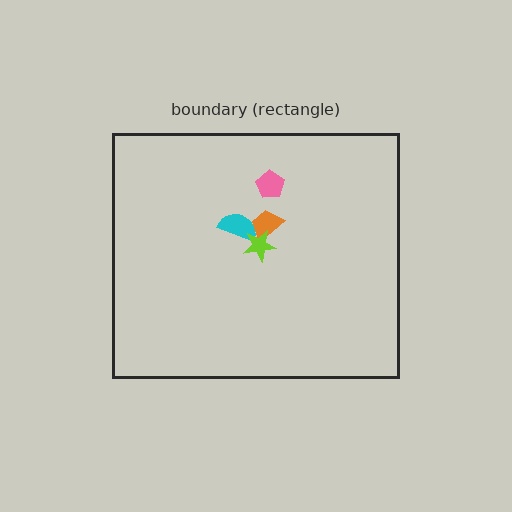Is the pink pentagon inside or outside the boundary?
Inside.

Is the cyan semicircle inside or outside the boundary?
Inside.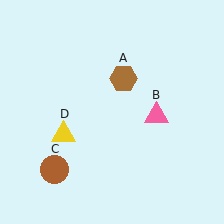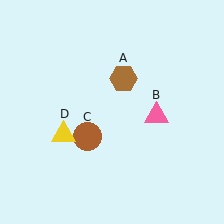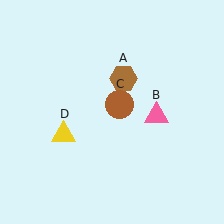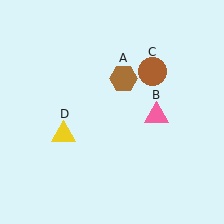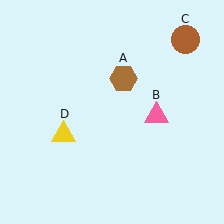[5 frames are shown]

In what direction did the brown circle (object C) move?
The brown circle (object C) moved up and to the right.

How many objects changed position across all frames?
1 object changed position: brown circle (object C).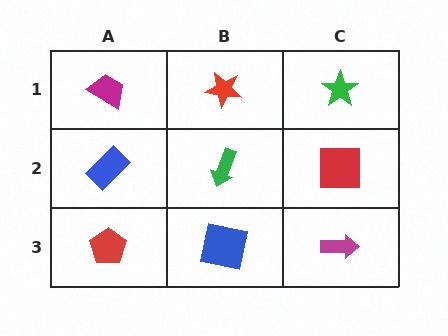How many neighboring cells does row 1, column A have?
2.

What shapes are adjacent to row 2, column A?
A magenta trapezoid (row 1, column A), a red pentagon (row 3, column A), a green arrow (row 2, column B).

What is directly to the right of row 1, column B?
A green star.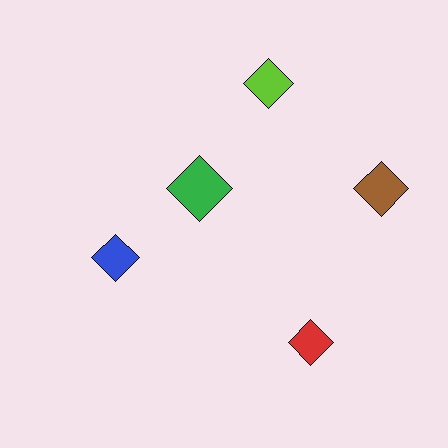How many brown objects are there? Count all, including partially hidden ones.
There is 1 brown object.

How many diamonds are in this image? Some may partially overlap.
There are 5 diamonds.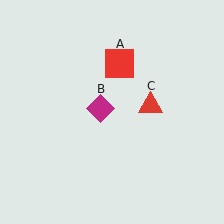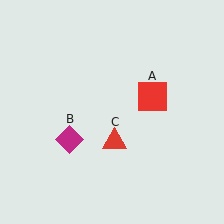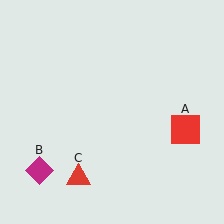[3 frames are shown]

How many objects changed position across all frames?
3 objects changed position: red square (object A), magenta diamond (object B), red triangle (object C).